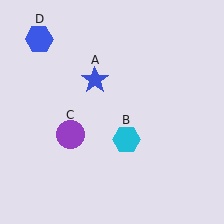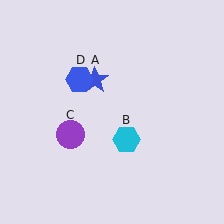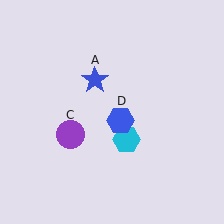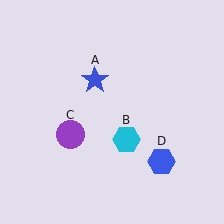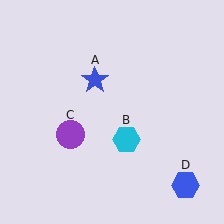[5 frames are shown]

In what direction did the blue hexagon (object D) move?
The blue hexagon (object D) moved down and to the right.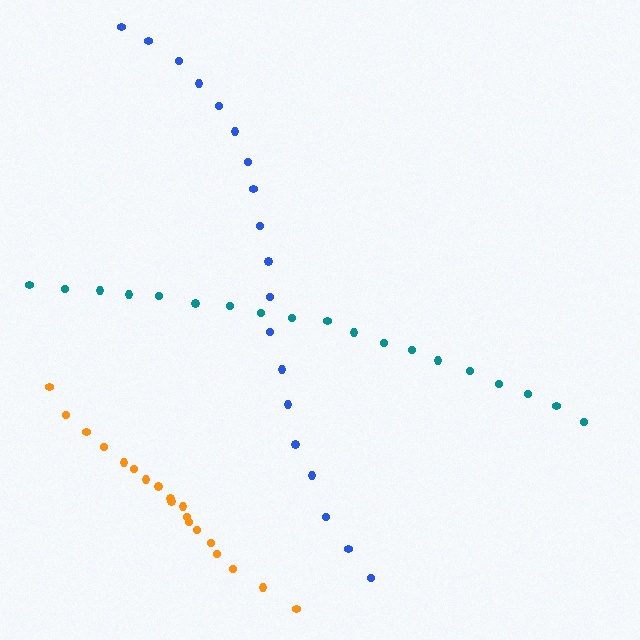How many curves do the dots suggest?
There are 3 distinct paths.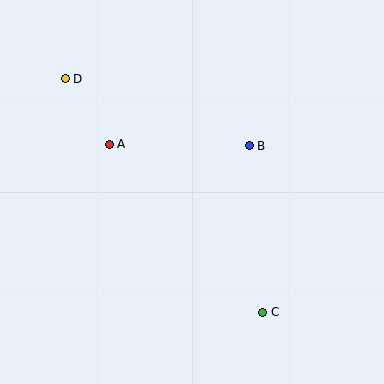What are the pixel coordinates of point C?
Point C is at (263, 312).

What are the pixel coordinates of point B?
Point B is at (249, 146).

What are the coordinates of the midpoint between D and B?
The midpoint between D and B is at (157, 112).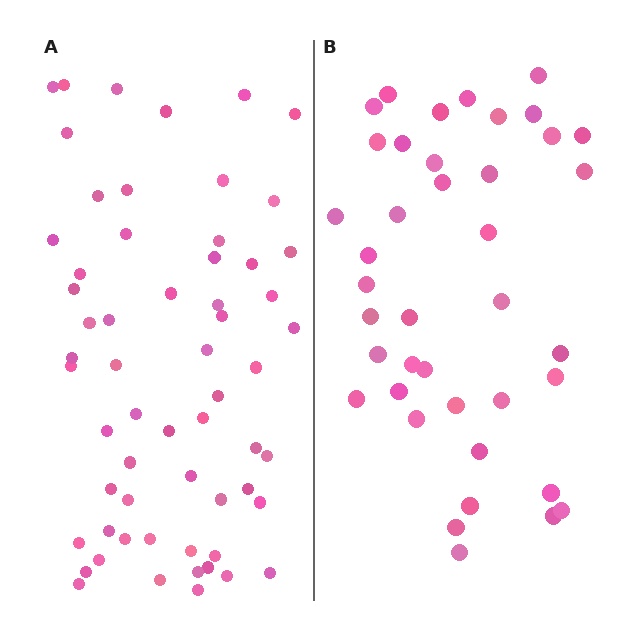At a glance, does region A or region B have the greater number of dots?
Region A (the left region) has more dots.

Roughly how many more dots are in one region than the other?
Region A has approximately 20 more dots than region B.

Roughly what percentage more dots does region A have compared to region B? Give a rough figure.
About 50% more.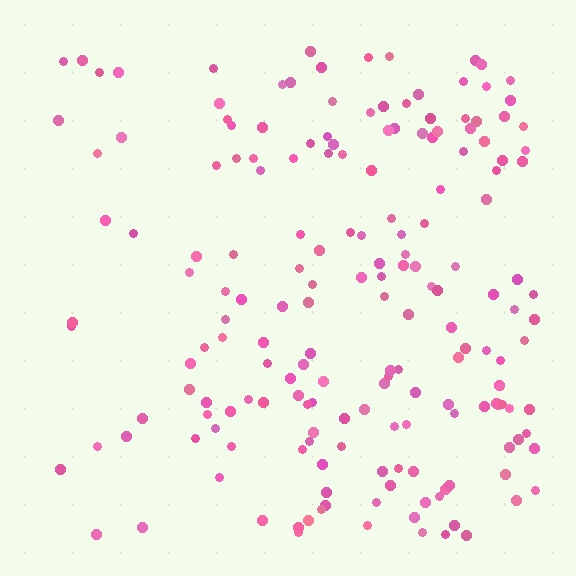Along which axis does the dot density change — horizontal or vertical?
Horizontal.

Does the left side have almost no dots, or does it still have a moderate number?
Still a moderate number, just noticeably fewer than the right.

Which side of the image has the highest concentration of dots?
The right.